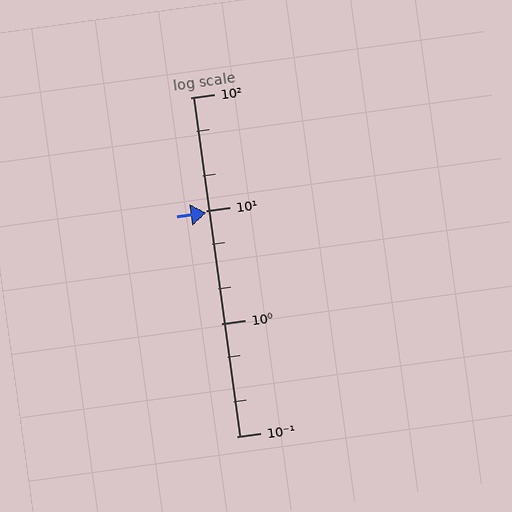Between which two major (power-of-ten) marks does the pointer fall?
The pointer is between 1 and 10.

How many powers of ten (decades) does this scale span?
The scale spans 3 decades, from 0.1 to 100.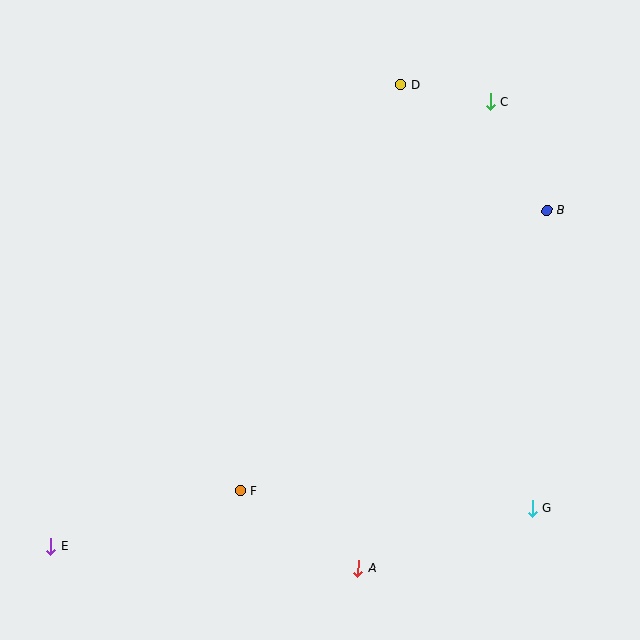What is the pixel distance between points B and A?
The distance between B and A is 404 pixels.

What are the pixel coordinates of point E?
Point E is at (51, 546).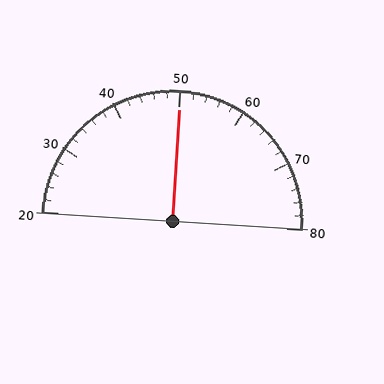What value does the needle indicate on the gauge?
The needle indicates approximately 50.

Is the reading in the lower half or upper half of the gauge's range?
The reading is in the upper half of the range (20 to 80).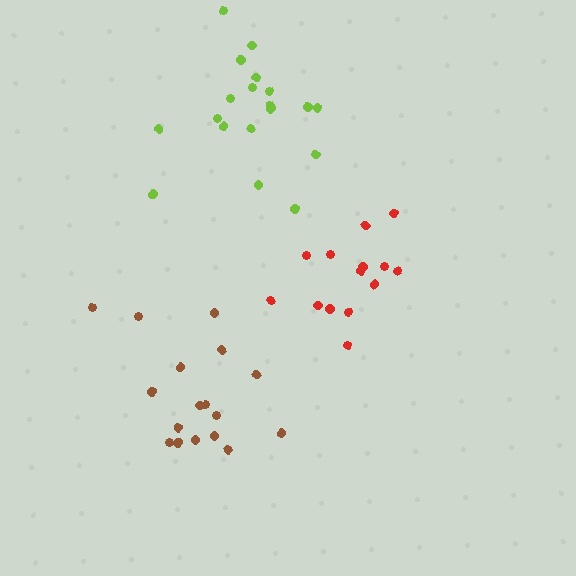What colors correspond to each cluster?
The clusters are colored: lime, red, brown.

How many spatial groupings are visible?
There are 3 spatial groupings.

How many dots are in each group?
Group 1: 19 dots, Group 2: 14 dots, Group 3: 17 dots (50 total).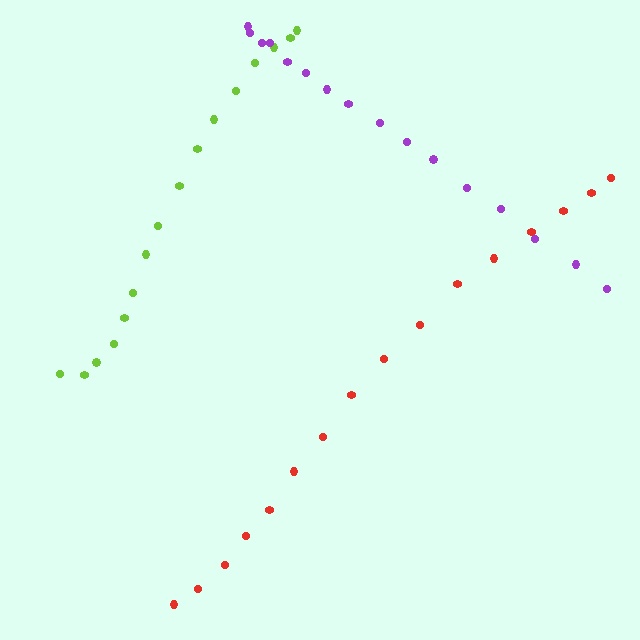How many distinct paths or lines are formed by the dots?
There are 3 distinct paths.